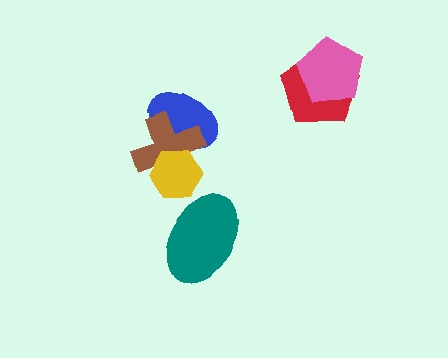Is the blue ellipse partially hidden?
Yes, it is partially covered by another shape.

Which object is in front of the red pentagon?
The pink pentagon is in front of the red pentagon.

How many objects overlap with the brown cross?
2 objects overlap with the brown cross.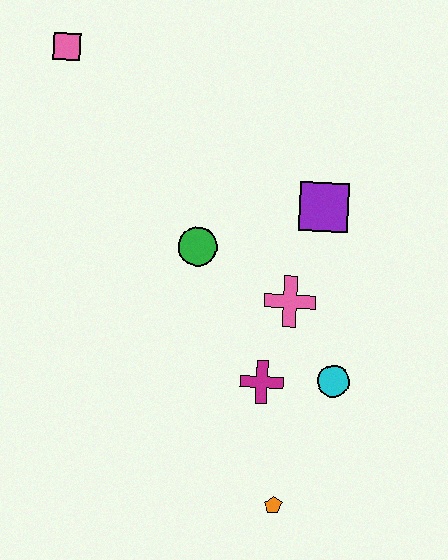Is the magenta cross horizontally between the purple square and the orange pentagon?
No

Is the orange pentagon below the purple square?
Yes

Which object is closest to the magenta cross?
The cyan circle is closest to the magenta cross.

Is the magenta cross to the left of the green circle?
No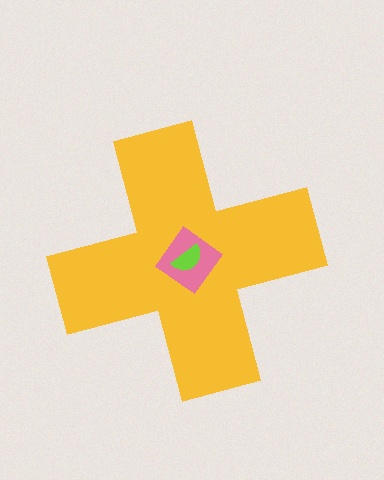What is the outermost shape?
The yellow cross.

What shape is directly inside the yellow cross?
The pink diamond.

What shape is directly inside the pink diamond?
The lime semicircle.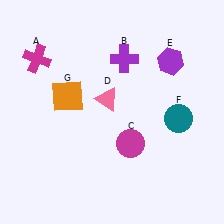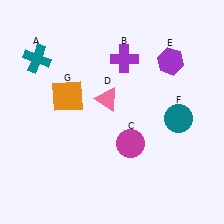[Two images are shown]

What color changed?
The cross (A) changed from magenta in Image 1 to teal in Image 2.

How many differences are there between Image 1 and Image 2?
There is 1 difference between the two images.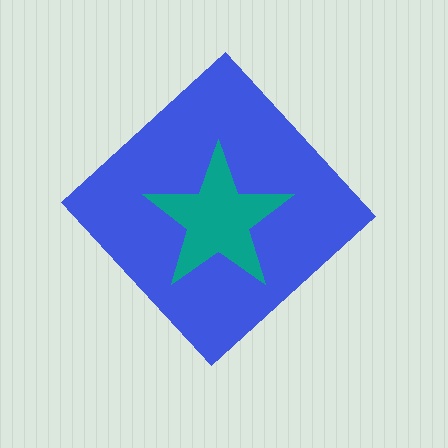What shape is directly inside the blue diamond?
The teal star.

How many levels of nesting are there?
2.